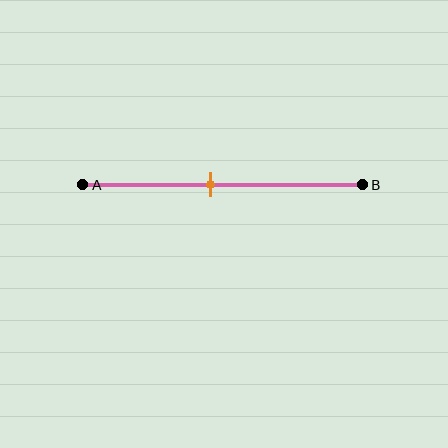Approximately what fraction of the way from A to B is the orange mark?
The orange mark is approximately 45% of the way from A to B.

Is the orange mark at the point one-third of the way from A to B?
No, the mark is at about 45% from A, not at the 33% one-third point.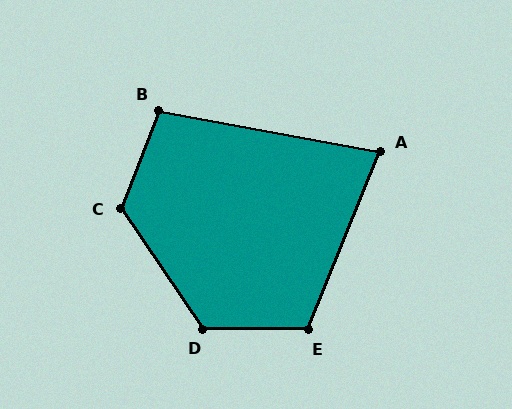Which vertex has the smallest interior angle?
A, at approximately 78 degrees.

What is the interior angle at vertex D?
Approximately 124 degrees (obtuse).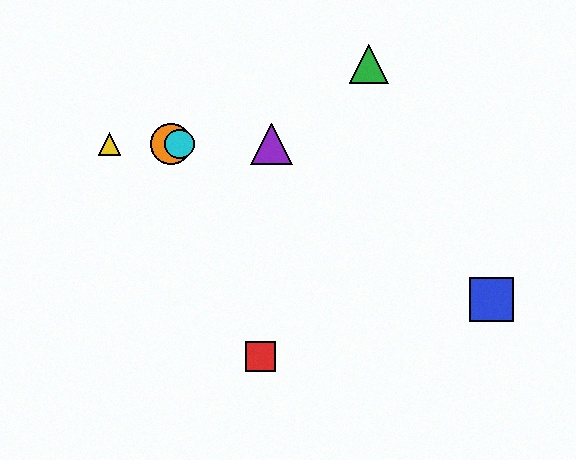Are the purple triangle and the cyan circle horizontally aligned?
Yes, both are at y≈144.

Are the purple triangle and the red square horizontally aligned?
No, the purple triangle is at y≈144 and the red square is at y≈357.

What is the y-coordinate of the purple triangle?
The purple triangle is at y≈144.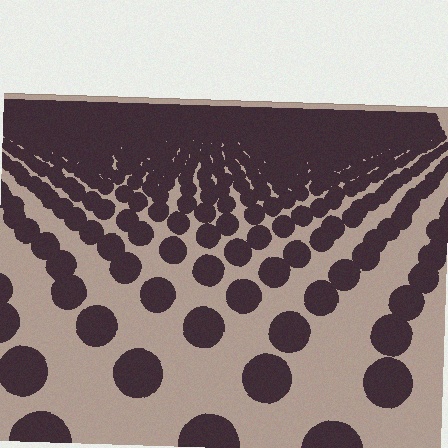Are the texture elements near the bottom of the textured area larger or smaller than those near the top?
Larger. Near the bottom, elements are closer to the viewer and appear at a bigger on-screen size.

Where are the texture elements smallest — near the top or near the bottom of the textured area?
Near the top.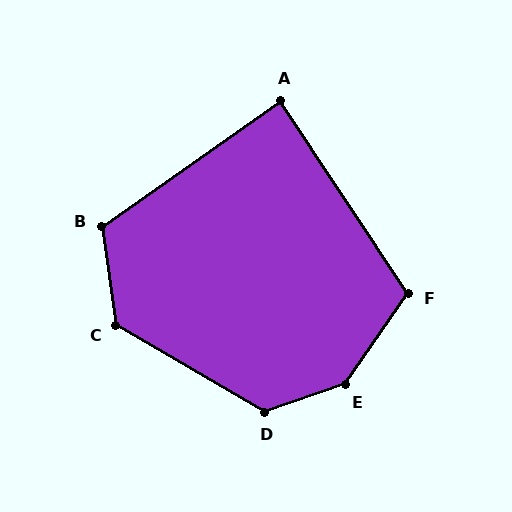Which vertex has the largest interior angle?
E, at approximately 144 degrees.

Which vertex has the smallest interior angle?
A, at approximately 89 degrees.